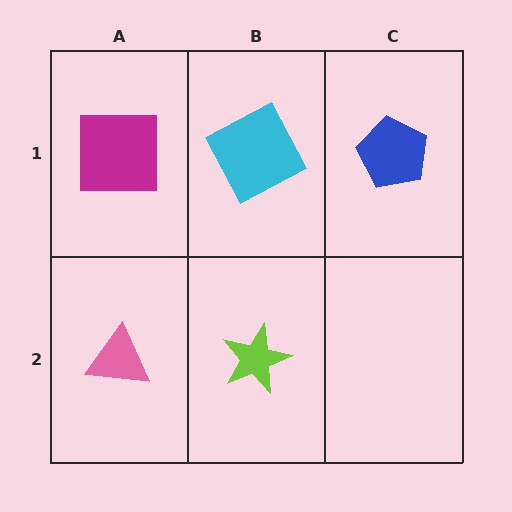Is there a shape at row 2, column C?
No, that cell is empty.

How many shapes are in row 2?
2 shapes.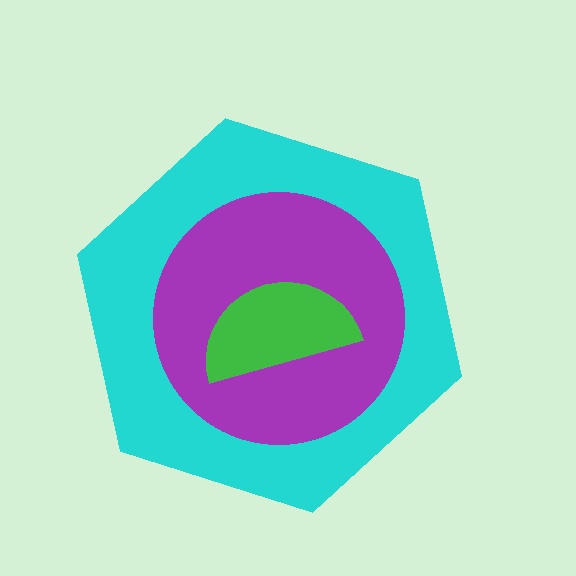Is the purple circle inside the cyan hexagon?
Yes.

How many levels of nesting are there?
3.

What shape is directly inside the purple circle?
The green semicircle.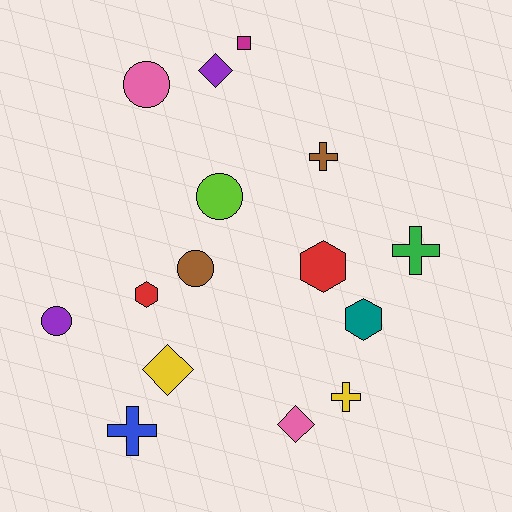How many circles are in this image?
There are 4 circles.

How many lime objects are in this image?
There is 1 lime object.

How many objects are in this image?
There are 15 objects.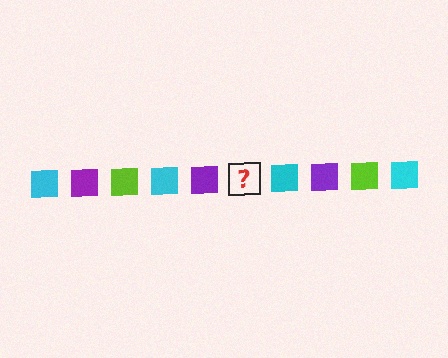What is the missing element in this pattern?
The missing element is a lime square.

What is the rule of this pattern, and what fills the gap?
The rule is that the pattern cycles through cyan, purple, lime squares. The gap should be filled with a lime square.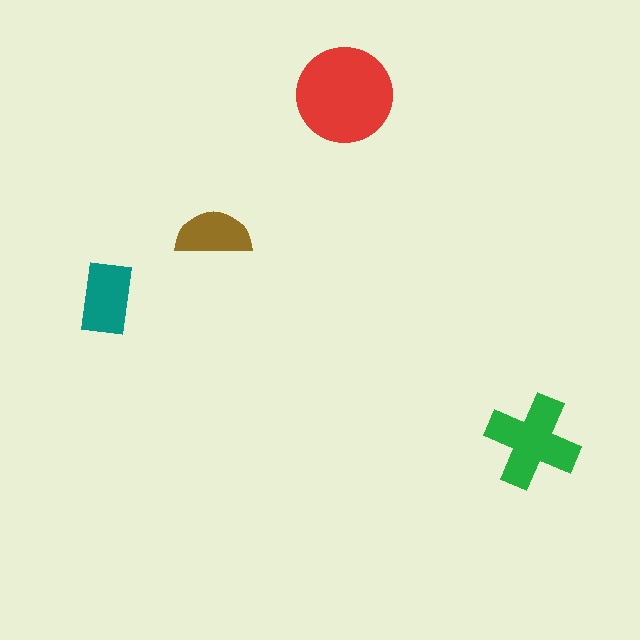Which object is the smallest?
The brown semicircle.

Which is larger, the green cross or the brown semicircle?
The green cross.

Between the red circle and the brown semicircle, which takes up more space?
The red circle.